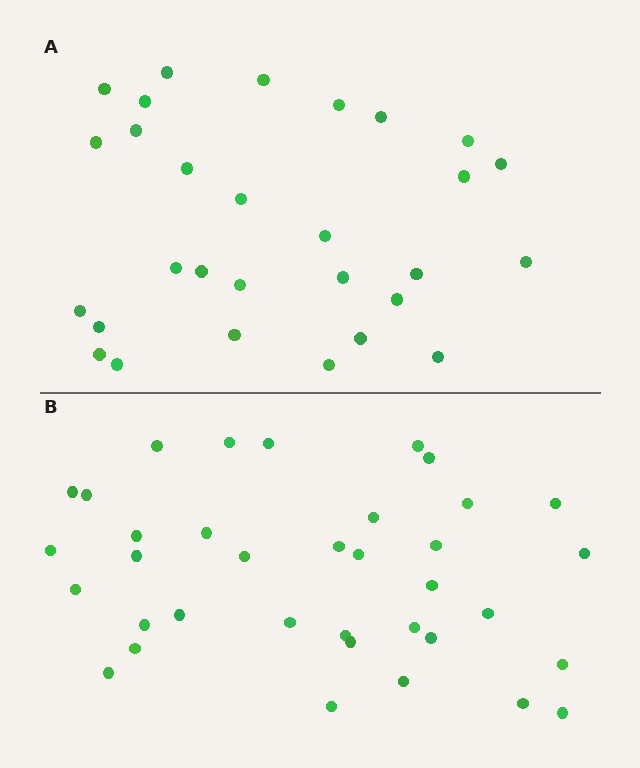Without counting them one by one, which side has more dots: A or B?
Region B (the bottom region) has more dots.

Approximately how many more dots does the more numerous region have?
Region B has roughly 8 or so more dots than region A.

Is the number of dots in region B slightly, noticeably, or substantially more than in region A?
Region B has only slightly more — the two regions are fairly close. The ratio is roughly 1.2 to 1.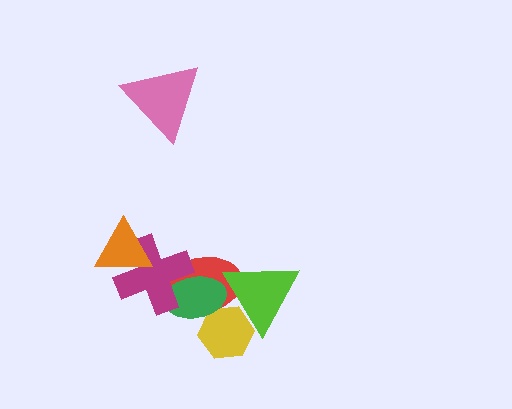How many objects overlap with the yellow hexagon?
3 objects overlap with the yellow hexagon.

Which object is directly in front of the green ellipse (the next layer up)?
The lime triangle is directly in front of the green ellipse.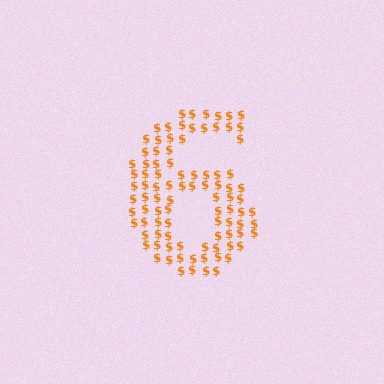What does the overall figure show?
The overall figure shows the digit 6.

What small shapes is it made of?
It is made of small dollar signs.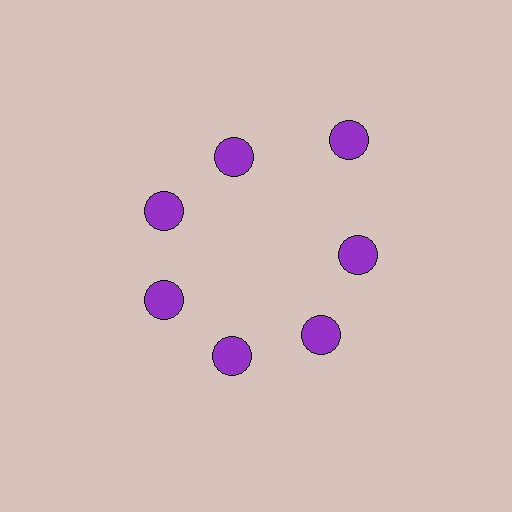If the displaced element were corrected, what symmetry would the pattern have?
It would have 7-fold rotational symmetry — the pattern would map onto itself every 51 degrees.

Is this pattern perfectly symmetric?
No. The 7 purple circles are arranged in a ring, but one element near the 1 o'clock position is pushed outward from the center, breaking the 7-fold rotational symmetry.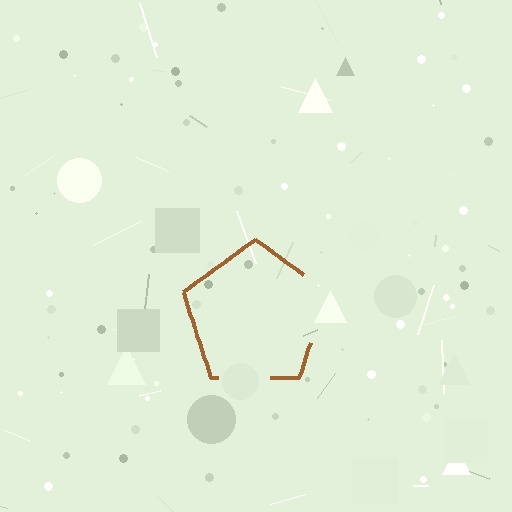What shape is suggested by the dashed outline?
The dashed outline suggests a pentagon.